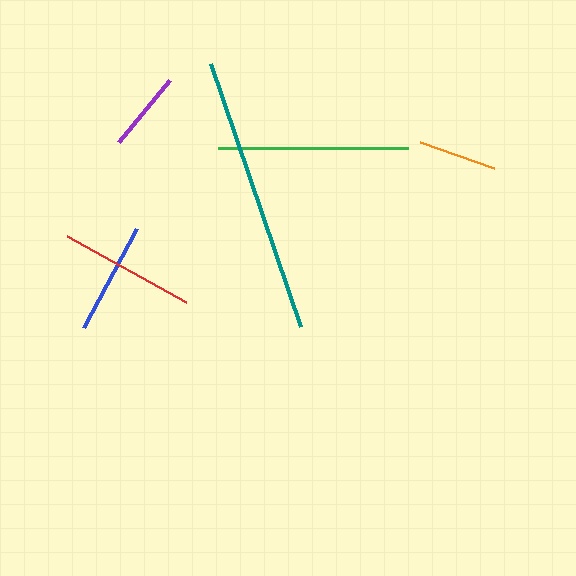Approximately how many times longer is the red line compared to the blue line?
The red line is approximately 1.2 times the length of the blue line.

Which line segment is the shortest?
The orange line is the shortest at approximately 79 pixels.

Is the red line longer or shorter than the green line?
The green line is longer than the red line.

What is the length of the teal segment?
The teal segment is approximately 279 pixels long.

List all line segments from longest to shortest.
From longest to shortest: teal, green, red, blue, purple, orange.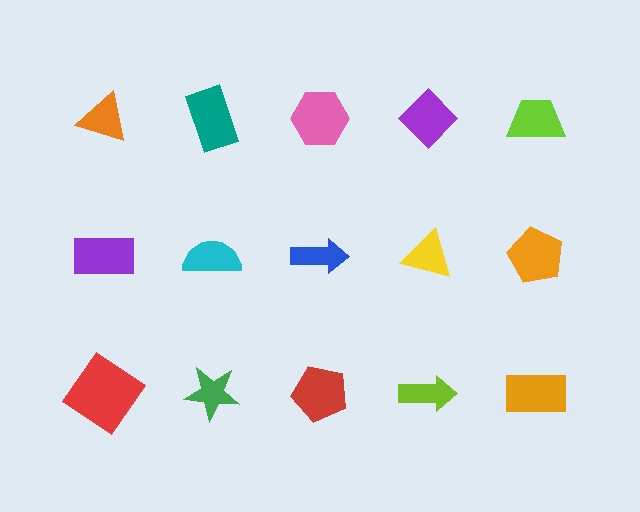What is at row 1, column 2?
A teal rectangle.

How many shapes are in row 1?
5 shapes.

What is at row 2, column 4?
A yellow triangle.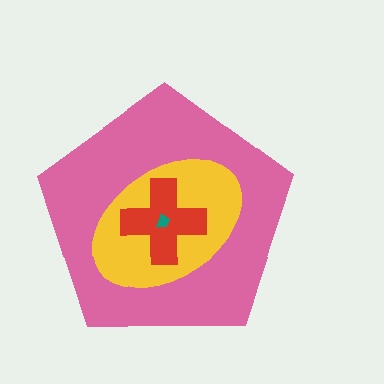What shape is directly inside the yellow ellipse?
The red cross.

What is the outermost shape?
The pink pentagon.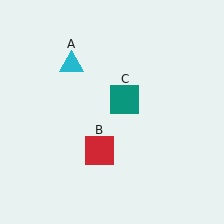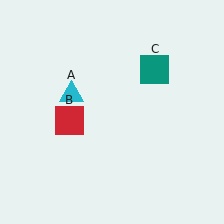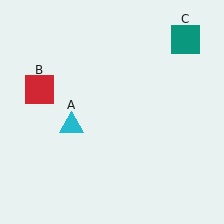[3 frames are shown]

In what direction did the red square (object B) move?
The red square (object B) moved up and to the left.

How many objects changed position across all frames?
3 objects changed position: cyan triangle (object A), red square (object B), teal square (object C).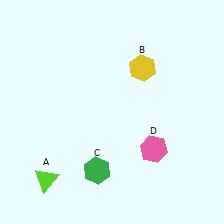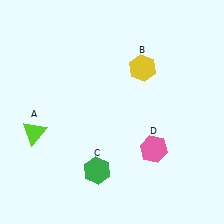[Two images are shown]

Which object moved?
The lime triangle (A) moved up.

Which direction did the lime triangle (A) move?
The lime triangle (A) moved up.